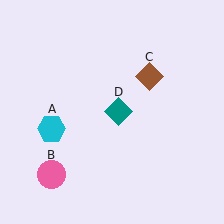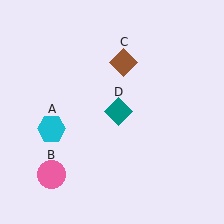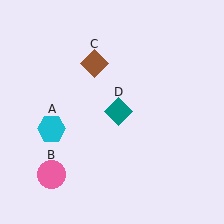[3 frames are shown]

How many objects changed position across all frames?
1 object changed position: brown diamond (object C).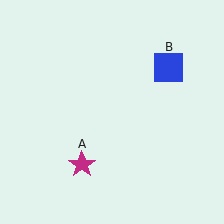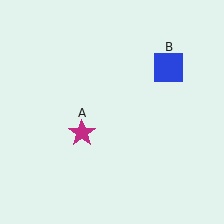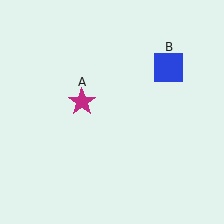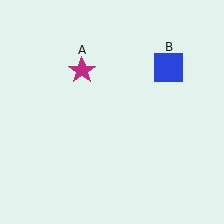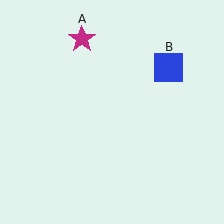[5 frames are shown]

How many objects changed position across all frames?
1 object changed position: magenta star (object A).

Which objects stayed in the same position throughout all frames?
Blue square (object B) remained stationary.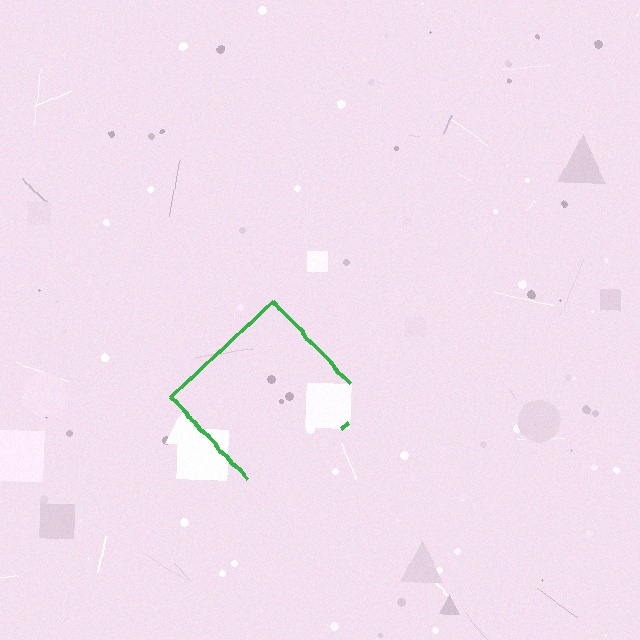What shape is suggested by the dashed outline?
The dashed outline suggests a diamond.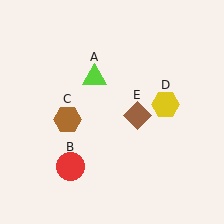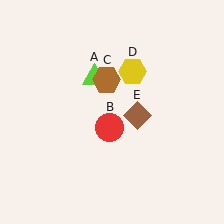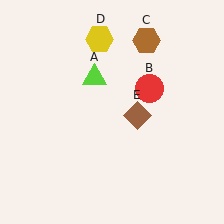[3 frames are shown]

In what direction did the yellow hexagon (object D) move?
The yellow hexagon (object D) moved up and to the left.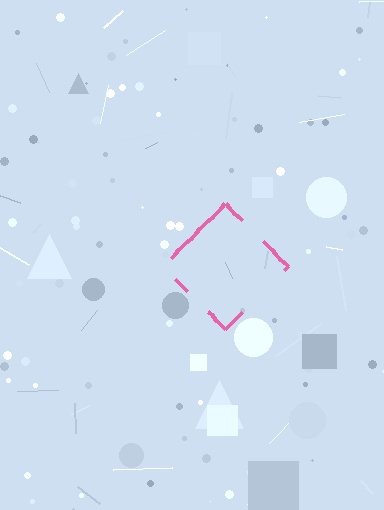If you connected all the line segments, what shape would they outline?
They would outline a diamond.